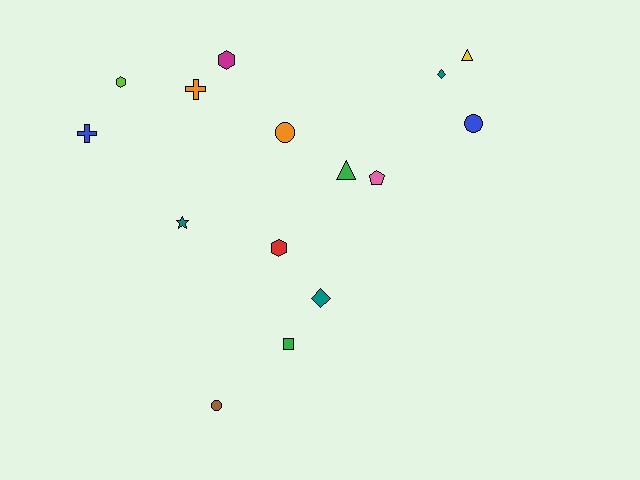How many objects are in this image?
There are 15 objects.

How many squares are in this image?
There is 1 square.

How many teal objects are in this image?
There are 3 teal objects.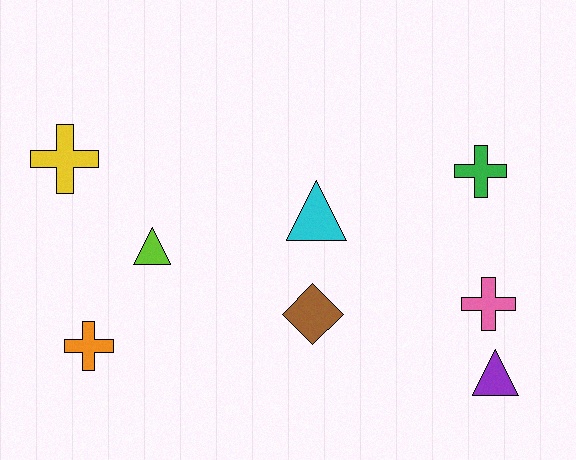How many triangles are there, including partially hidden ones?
There are 3 triangles.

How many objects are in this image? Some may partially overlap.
There are 8 objects.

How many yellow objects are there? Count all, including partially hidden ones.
There is 1 yellow object.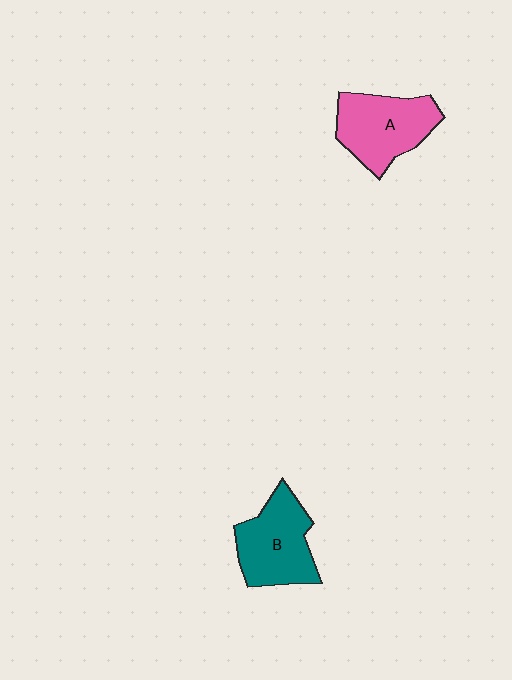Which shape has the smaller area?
Shape B (teal).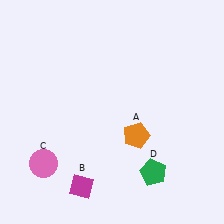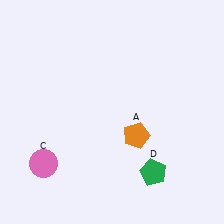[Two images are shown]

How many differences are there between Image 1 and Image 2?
There is 1 difference between the two images.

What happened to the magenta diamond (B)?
The magenta diamond (B) was removed in Image 2. It was in the bottom-left area of Image 1.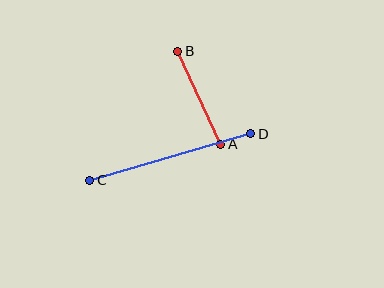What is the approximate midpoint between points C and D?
The midpoint is at approximately (170, 157) pixels.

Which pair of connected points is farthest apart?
Points C and D are farthest apart.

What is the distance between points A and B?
The distance is approximately 102 pixels.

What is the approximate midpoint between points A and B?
The midpoint is at approximately (199, 98) pixels.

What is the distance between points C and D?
The distance is approximately 167 pixels.